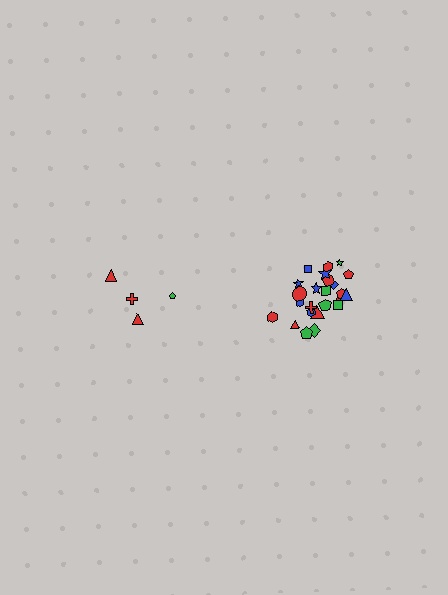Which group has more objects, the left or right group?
The right group.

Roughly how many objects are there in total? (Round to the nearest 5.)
Roughly 30 objects in total.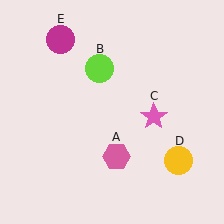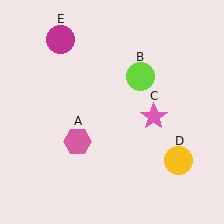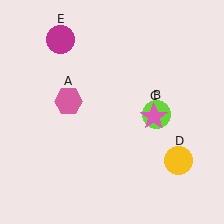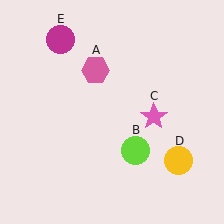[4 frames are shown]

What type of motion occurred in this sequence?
The pink hexagon (object A), lime circle (object B) rotated clockwise around the center of the scene.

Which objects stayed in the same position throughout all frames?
Pink star (object C) and yellow circle (object D) and magenta circle (object E) remained stationary.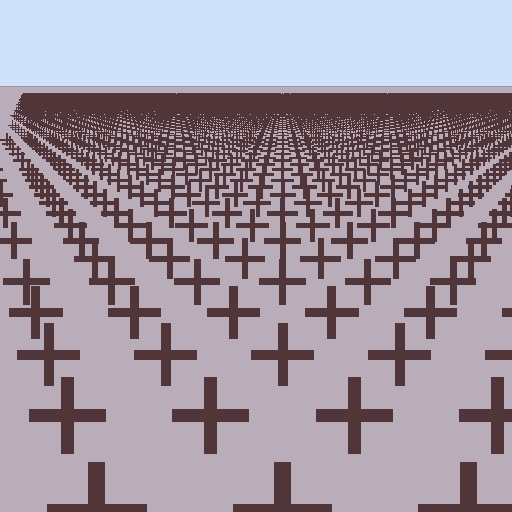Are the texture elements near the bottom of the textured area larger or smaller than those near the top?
Larger. Near the bottom, elements are closer to the viewer and appear at a bigger on-screen size.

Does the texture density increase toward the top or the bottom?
Density increases toward the top.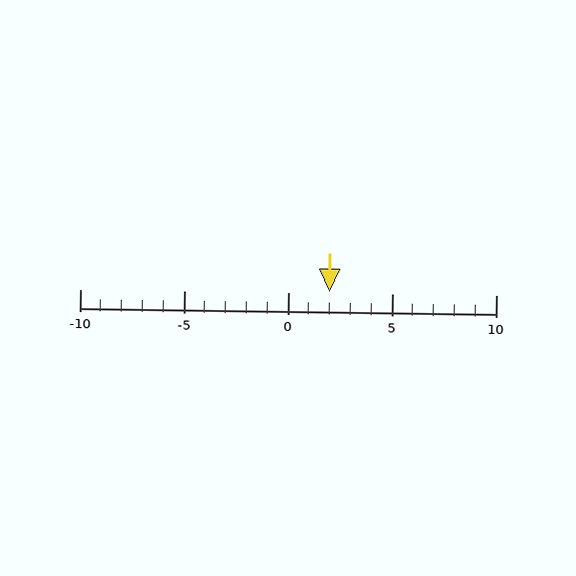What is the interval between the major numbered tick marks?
The major tick marks are spaced 5 units apart.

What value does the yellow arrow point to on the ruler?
The yellow arrow points to approximately 2.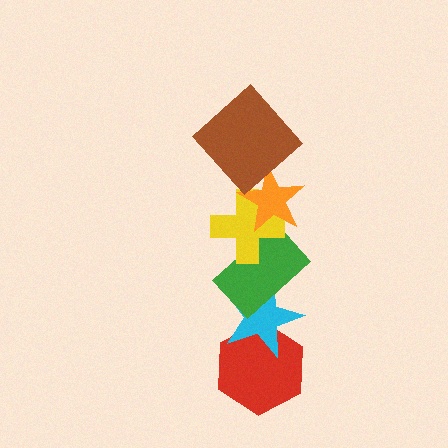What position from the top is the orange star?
The orange star is 2nd from the top.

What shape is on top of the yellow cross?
The orange star is on top of the yellow cross.